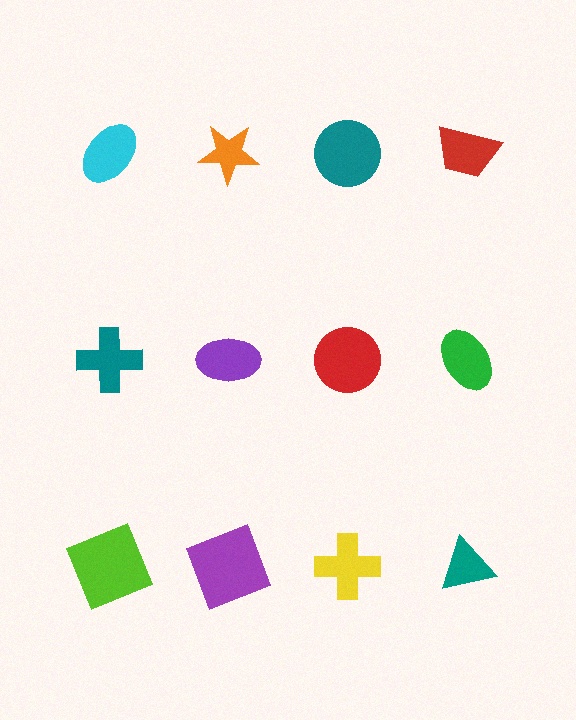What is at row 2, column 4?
A green ellipse.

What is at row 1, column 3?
A teal circle.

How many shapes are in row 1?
4 shapes.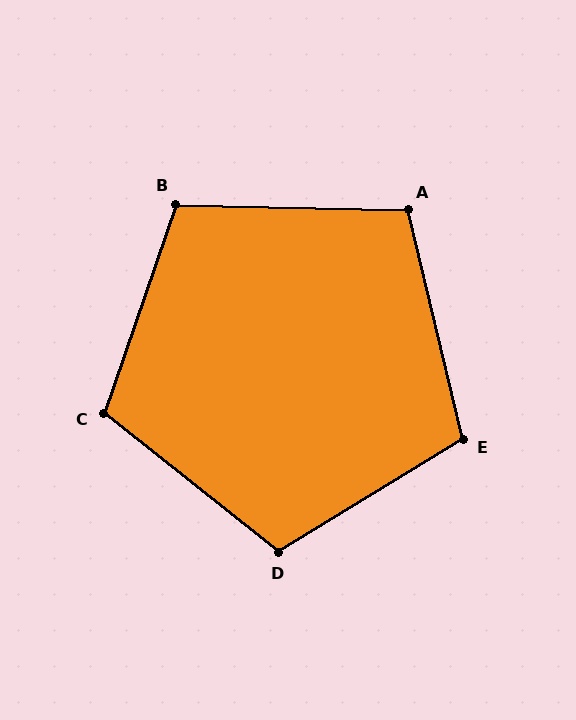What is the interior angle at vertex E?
Approximately 108 degrees (obtuse).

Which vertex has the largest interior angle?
D, at approximately 110 degrees.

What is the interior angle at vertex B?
Approximately 108 degrees (obtuse).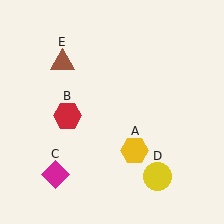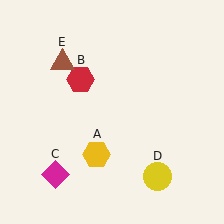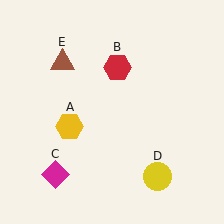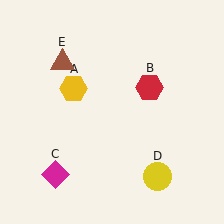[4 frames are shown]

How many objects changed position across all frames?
2 objects changed position: yellow hexagon (object A), red hexagon (object B).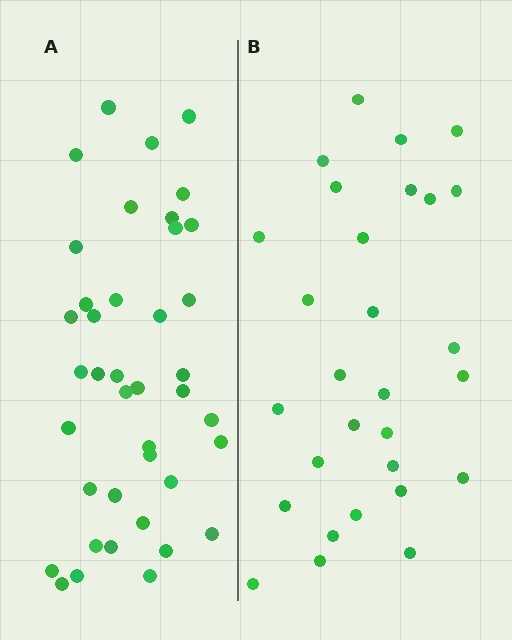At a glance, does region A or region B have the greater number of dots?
Region A (the left region) has more dots.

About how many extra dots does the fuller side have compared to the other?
Region A has roughly 12 or so more dots than region B.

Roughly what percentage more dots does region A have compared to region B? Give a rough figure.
About 40% more.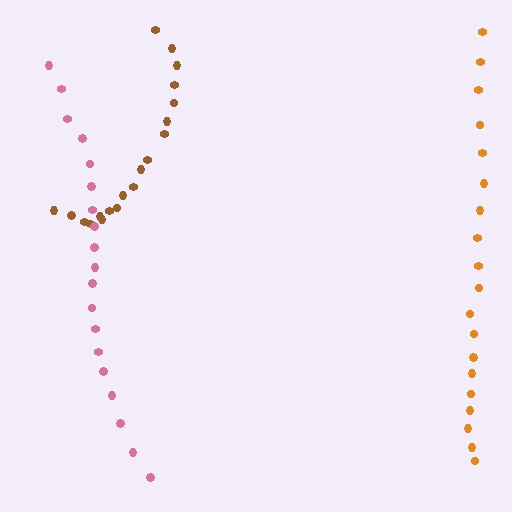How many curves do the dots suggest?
There are 3 distinct paths.